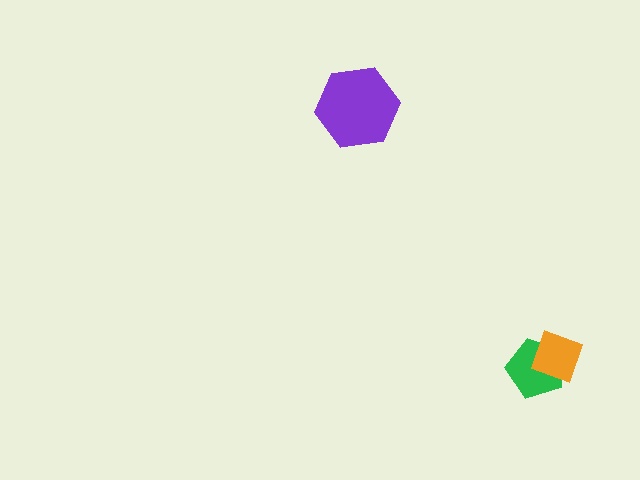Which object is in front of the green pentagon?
The orange diamond is in front of the green pentagon.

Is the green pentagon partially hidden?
Yes, it is partially covered by another shape.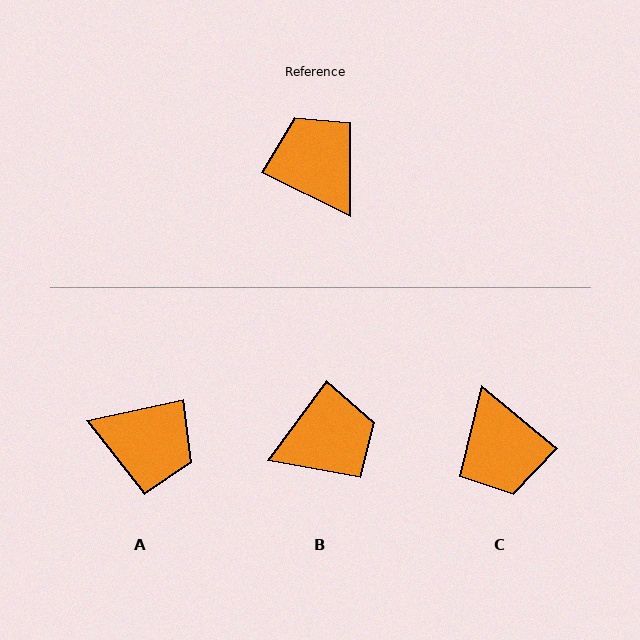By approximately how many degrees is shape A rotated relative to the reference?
Approximately 141 degrees clockwise.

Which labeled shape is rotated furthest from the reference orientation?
C, about 167 degrees away.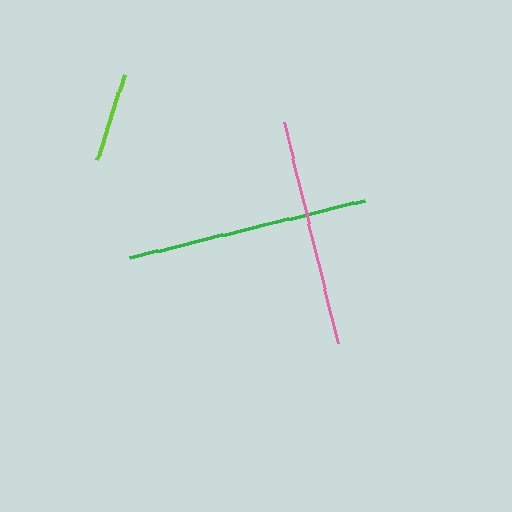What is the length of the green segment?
The green segment is approximately 241 pixels long.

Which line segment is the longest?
The green line is the longest at approximately 241 pixels.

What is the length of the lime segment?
The lime segment is approximately 89 pixels long.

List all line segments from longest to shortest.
From longest to shortest: green, pink, lime.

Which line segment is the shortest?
The lime line is the shortest at approximately 89 pixels.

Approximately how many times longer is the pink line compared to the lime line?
The pink line is approximately 2.5 times the length of the lime line.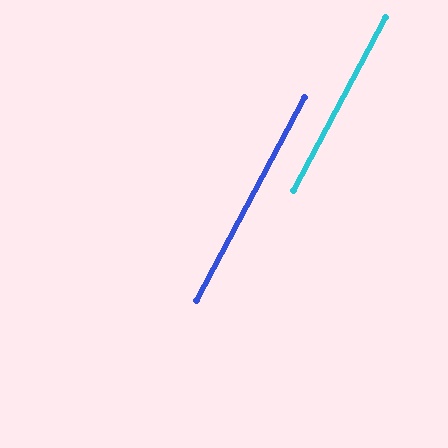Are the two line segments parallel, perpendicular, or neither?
Parallel — their directions differ by only 0.1°.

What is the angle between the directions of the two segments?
Approximately 0 degrees.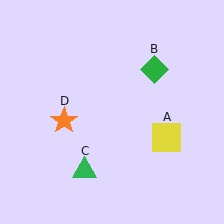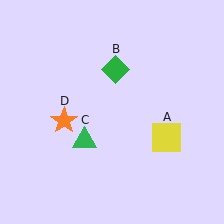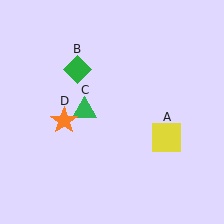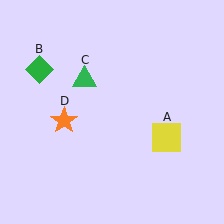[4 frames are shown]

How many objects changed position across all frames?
2 objects changed position: green diamond (object B), green triangle (object C).